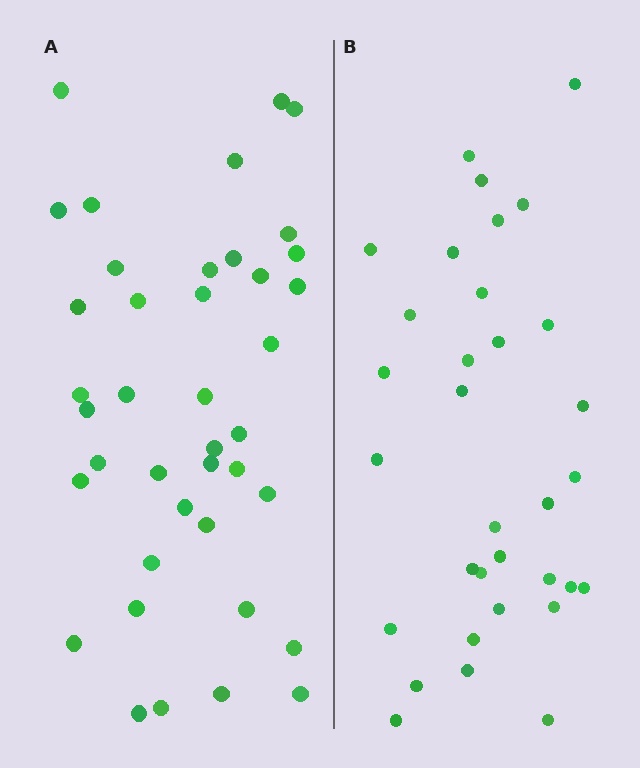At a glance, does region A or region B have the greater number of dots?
Region A (the left region) has more dots.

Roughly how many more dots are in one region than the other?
Region A has roughly 8 or so more dots than region B.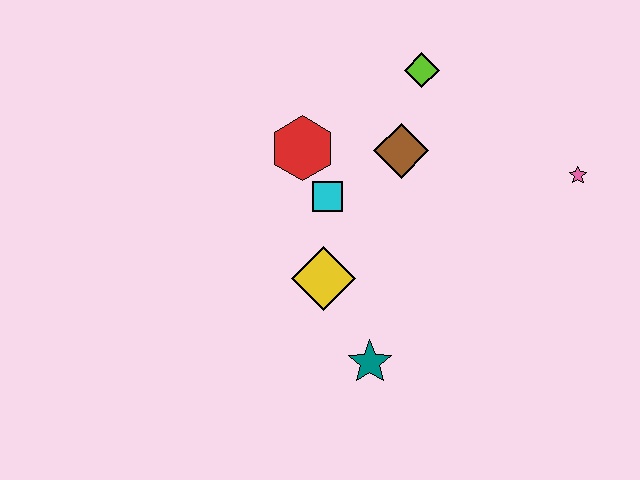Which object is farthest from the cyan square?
The pink star is farthest from the cyan square.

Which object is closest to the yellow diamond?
The cyan square is closest to the yellow diamond.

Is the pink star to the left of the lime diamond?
No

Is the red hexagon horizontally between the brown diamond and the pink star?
No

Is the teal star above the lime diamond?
No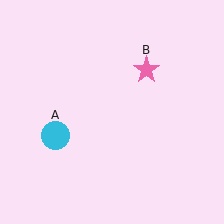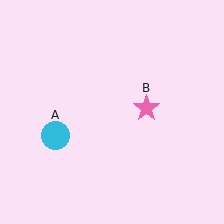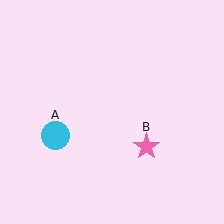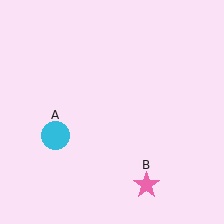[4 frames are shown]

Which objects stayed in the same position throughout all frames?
Cyan circle (object A) remained stationary.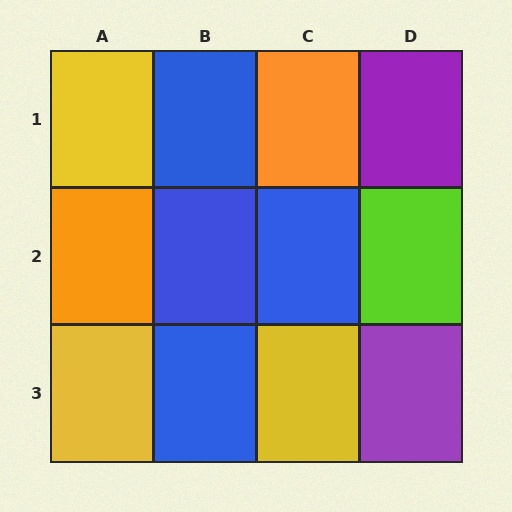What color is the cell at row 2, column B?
Blue.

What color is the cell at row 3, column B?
Blue.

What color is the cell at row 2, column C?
Blue.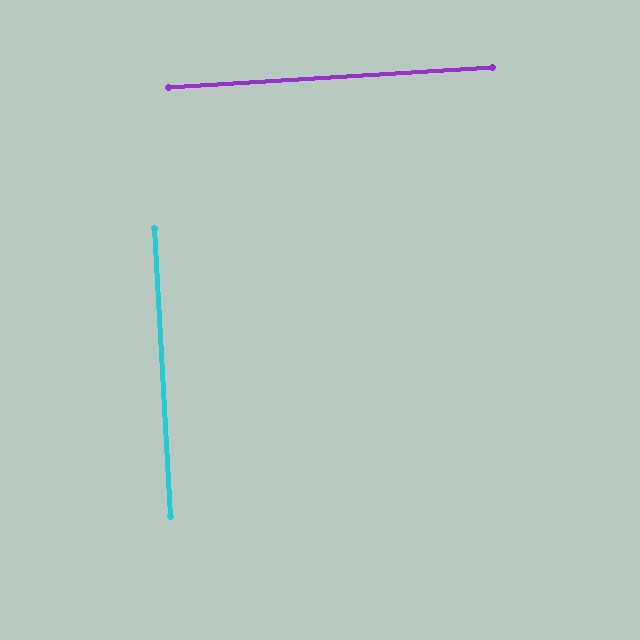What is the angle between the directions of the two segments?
Approximately 90 degrees.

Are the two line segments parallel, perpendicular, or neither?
Perpendicular — they meet at approximately 90°.